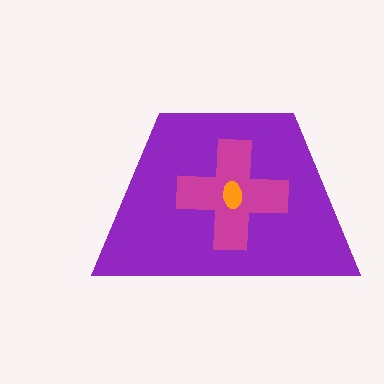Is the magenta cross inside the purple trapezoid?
Yes.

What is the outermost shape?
The purple trapezoid.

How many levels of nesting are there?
3.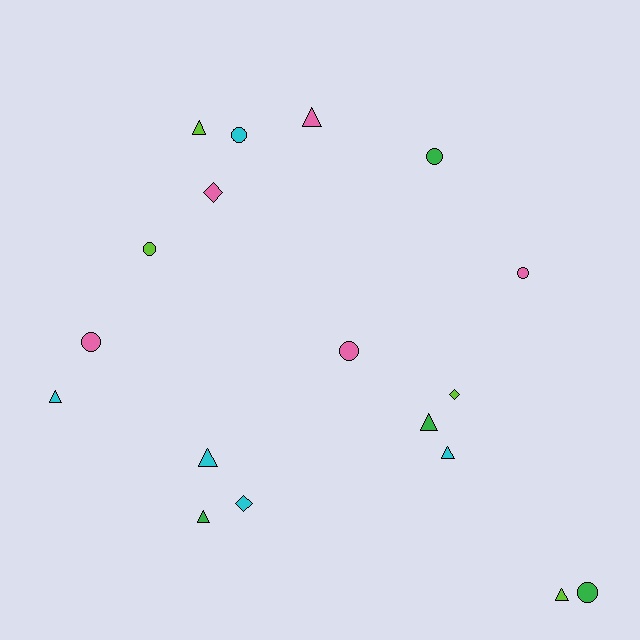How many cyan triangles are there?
There are 3 cyan triangles.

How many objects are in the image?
There are 18 objects.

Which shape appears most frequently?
Triangle, with 8 objects.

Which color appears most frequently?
Pink, with 5 objects.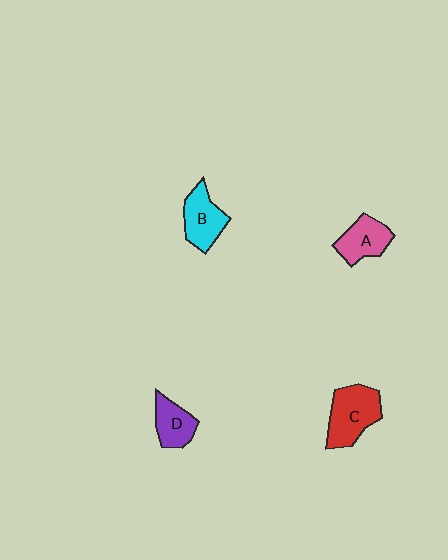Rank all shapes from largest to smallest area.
From largest to smallest: C (red), B (cyan), A (pink), D (purple).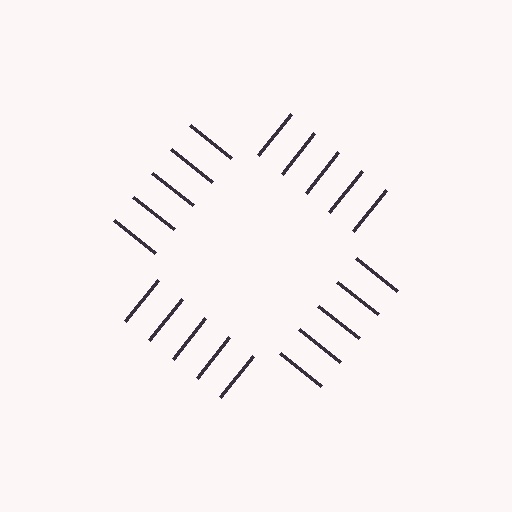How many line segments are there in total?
20 — 5 along each of the 4 edges.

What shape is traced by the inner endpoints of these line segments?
An illusory square — the line segments terminate on its edges but no continuous stroke is drawn.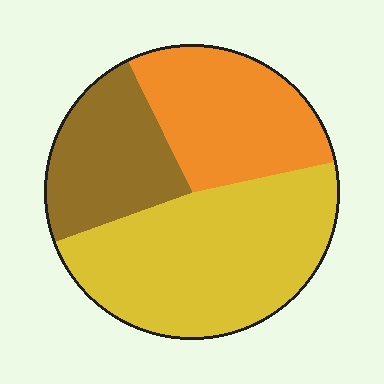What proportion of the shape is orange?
Orange covers 29% of the shape.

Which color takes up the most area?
Yellow, at roughly 50%.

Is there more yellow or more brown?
Yellow.